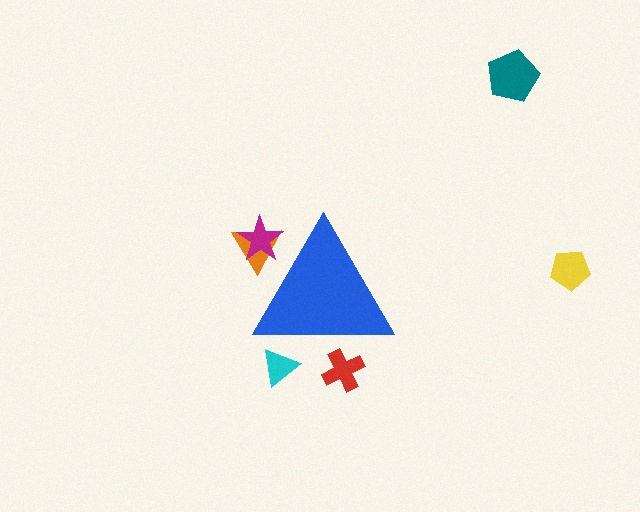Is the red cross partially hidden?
Yes, the red cross is partially hidden behind the blue triangle.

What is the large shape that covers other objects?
A blue triangle.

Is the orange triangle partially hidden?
Yes, the orange triangle is partially hidden behind the blue triangle.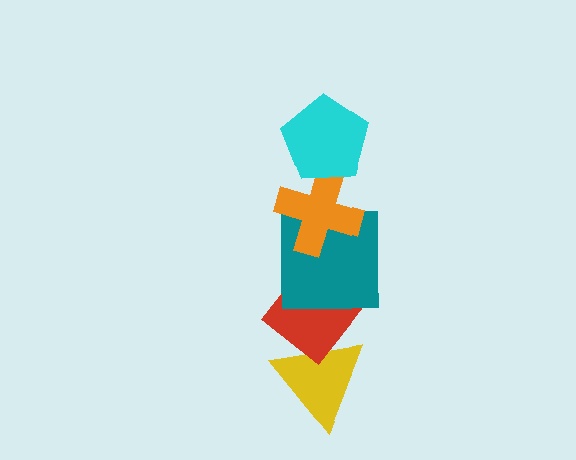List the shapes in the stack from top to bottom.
From top to bottom: the cyan pentagon, the orange cross, the teal square, the red diamond, the yellow triangle.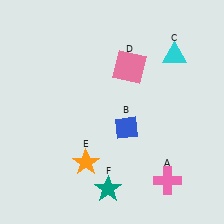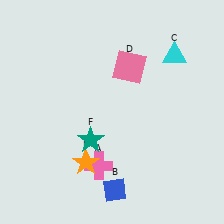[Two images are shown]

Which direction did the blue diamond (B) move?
The blue diamond (B) moved down.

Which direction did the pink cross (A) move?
The pink cross (A) moved left.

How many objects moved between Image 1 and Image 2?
3 objects moved between the two images.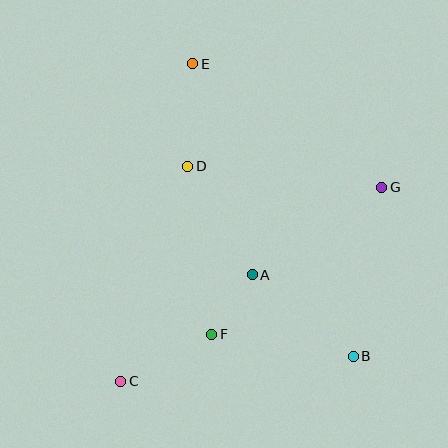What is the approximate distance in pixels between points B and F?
The distance between B and F is approximately 143 pixels.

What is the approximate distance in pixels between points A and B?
The distance between A and B is approximately 130 pixels.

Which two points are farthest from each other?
Points B and E are farthest from each other.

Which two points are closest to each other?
Points A and F are closest to each other.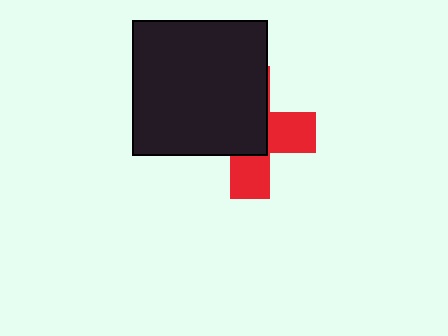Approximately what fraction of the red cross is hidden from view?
Roughly 58% of the red cross is hidden behind the black square.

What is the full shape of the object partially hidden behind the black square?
The partially hidden object is a red cross.